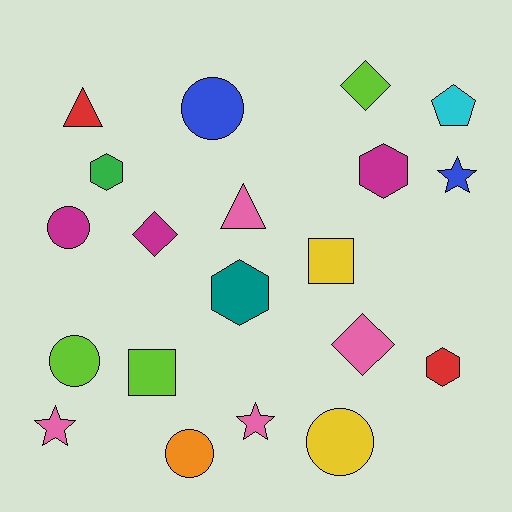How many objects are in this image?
There are 20 objects.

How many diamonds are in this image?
There are 3 diamonds.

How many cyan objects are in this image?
There is 1 cyan object.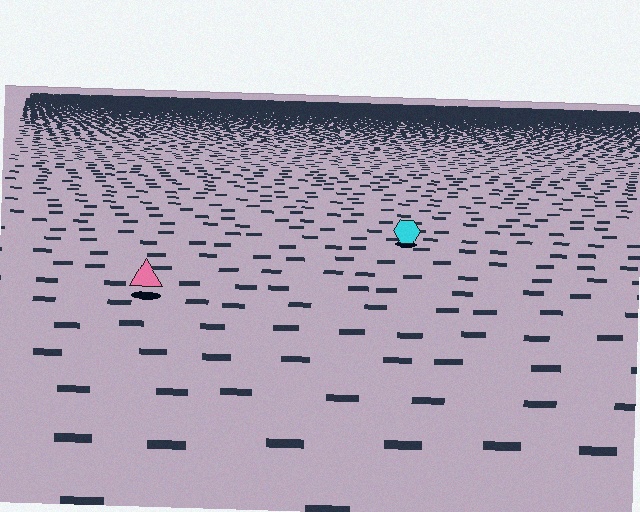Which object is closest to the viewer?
The pink triangle is closest. The texture marks near it are larger and more spread out.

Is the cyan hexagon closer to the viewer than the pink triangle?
No. The pink triangle is closer — you can tell from the texture gradient: the ground texture is coarser near it.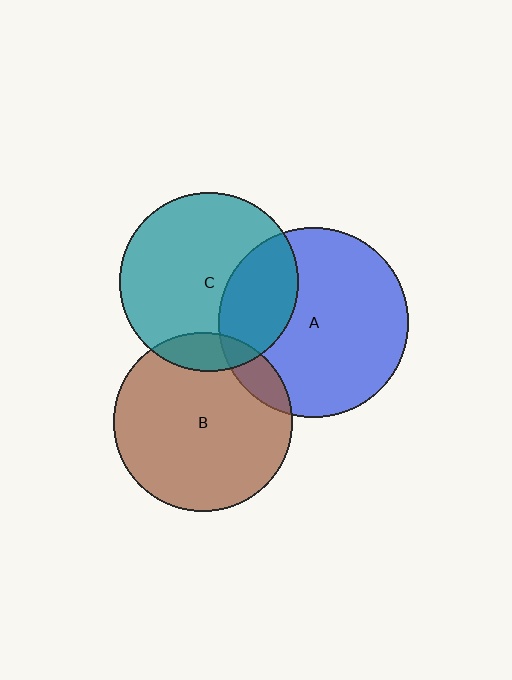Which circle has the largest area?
Circle A (blue).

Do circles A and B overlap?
Yes.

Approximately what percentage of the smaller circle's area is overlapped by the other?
Approximately 10%.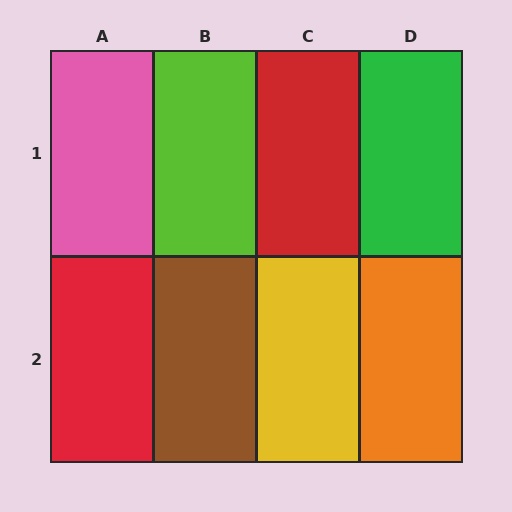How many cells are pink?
1 cell is pink.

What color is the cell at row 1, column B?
Lime.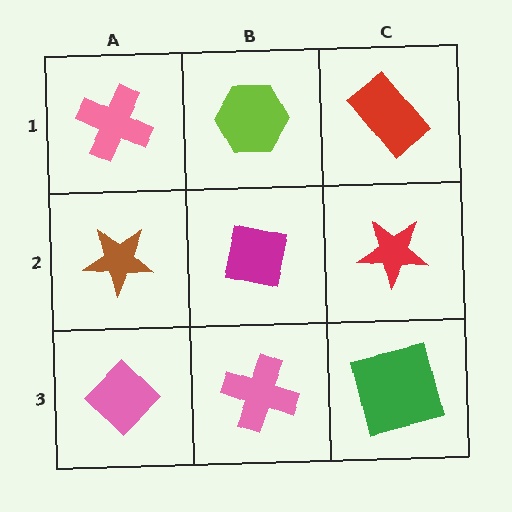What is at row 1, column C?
A red rectangle.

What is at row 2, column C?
A red star.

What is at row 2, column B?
A magenta square.